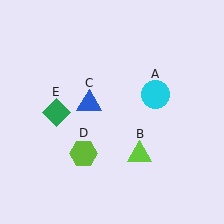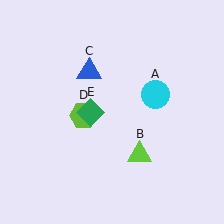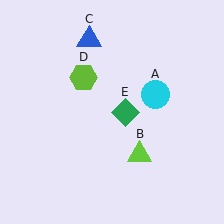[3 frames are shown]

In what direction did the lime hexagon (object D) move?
The lime hexagon (object D) moved up.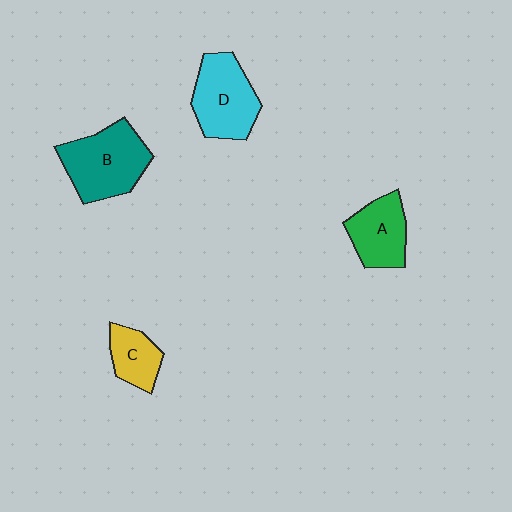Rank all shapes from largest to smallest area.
From largest to smallest: B (teal), D (cyan), A (green), C (yellow).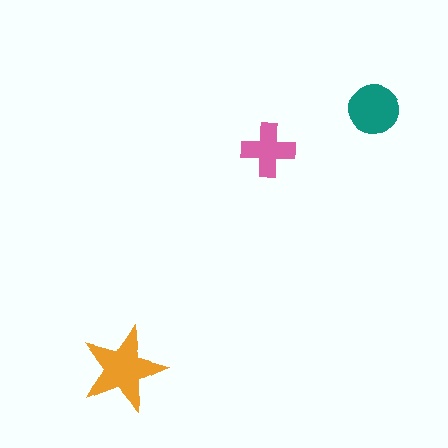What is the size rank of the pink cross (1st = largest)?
3rd.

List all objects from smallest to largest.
The pink cross, the teal circle, the orange star.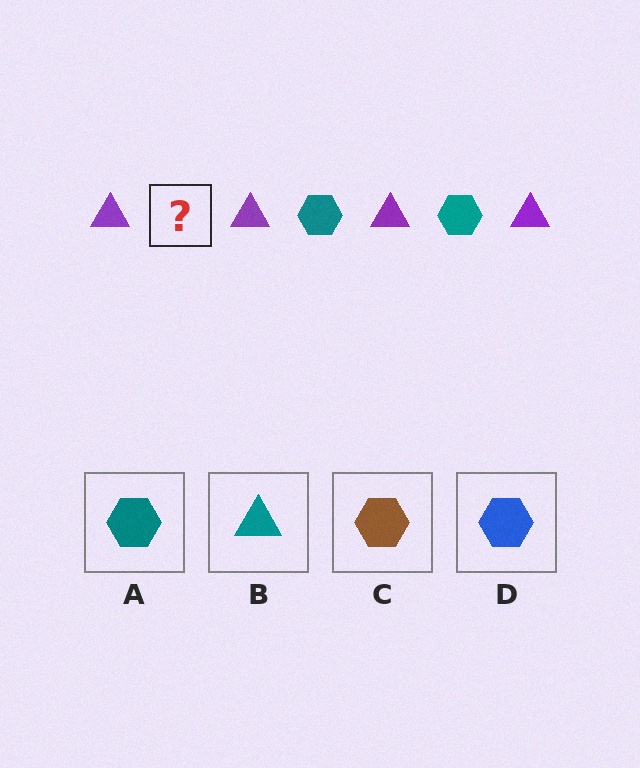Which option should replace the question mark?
Option A.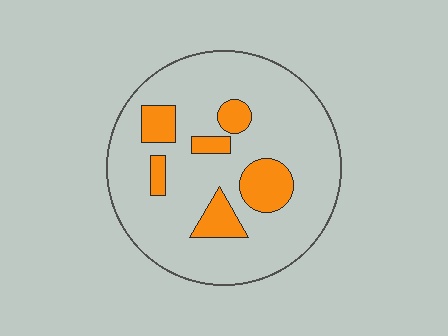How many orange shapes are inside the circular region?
6.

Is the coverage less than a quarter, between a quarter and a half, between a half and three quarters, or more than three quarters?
Less than a quarter.